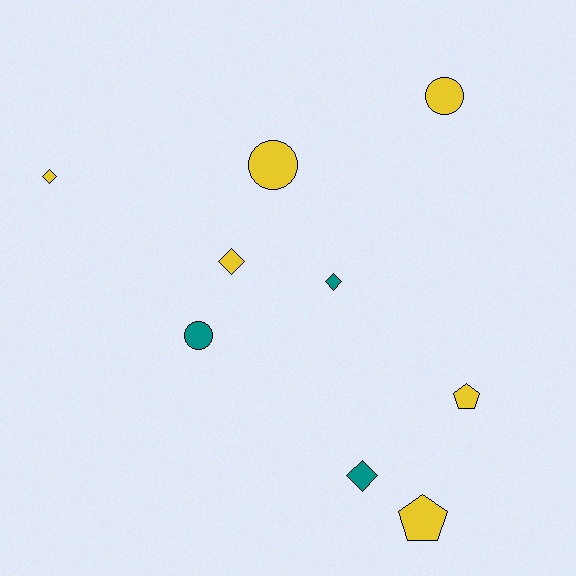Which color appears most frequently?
Yellow, with 6 objects.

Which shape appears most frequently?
Diamond, with 4 objects.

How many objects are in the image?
There are 9 objects.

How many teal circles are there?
There is 1 teal circle.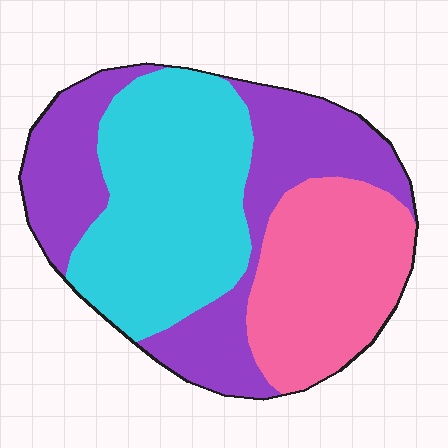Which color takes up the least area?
Pink, at roughly 25%.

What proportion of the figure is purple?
Purple covers about 35% of the figure.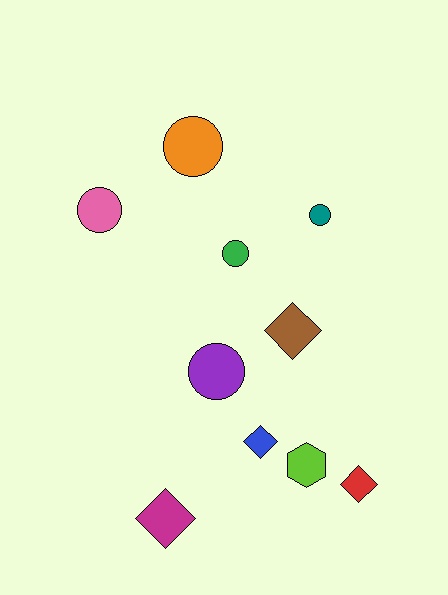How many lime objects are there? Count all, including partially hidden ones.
There is 1 lime object.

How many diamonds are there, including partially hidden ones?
There are 4 diamonds.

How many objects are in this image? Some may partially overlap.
There are 10 objects.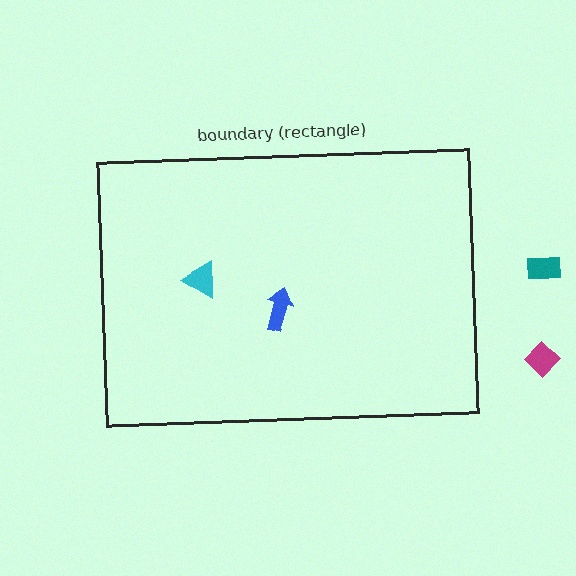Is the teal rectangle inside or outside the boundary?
Outside.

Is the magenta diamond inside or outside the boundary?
Outside.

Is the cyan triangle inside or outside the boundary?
Inside.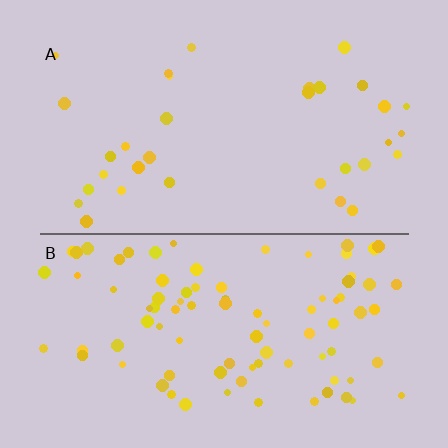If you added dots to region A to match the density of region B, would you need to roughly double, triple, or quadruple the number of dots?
Approximately triple.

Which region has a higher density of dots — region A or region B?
B (the bottom).